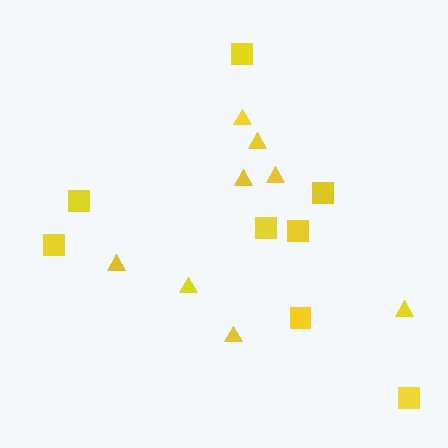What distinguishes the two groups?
There are 2 groups: one group of triangles (8) and one group of squares (8).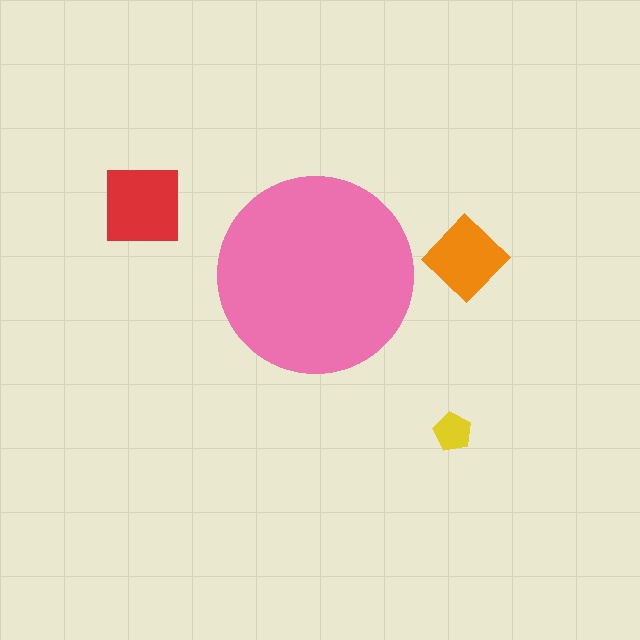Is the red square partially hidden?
No, the red square is fully visible.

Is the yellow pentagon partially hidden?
No, the yellow pentagon is fully visible.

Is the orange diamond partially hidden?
No, the orange diamond is fully visible.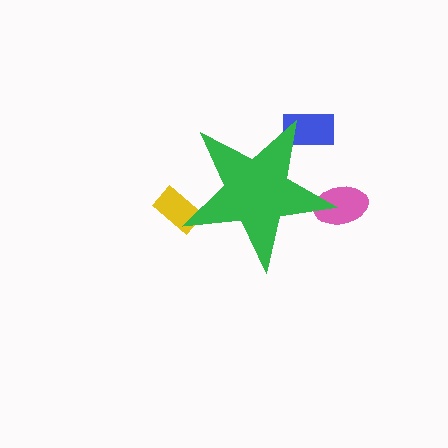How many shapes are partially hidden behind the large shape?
3 shapes are partially hidden.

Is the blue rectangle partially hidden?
Yes, the blue rectangle is partially hidden behind the green star.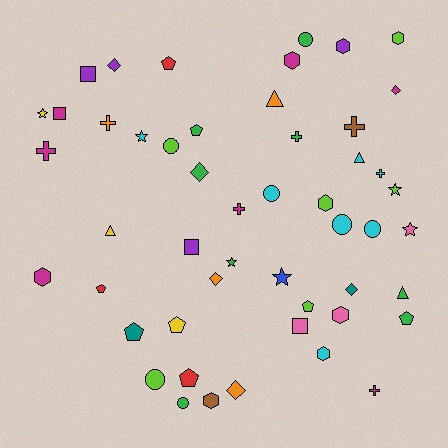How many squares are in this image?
There are 4 squares.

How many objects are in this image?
There are 50 objects.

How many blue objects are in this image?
There is 1 blue object.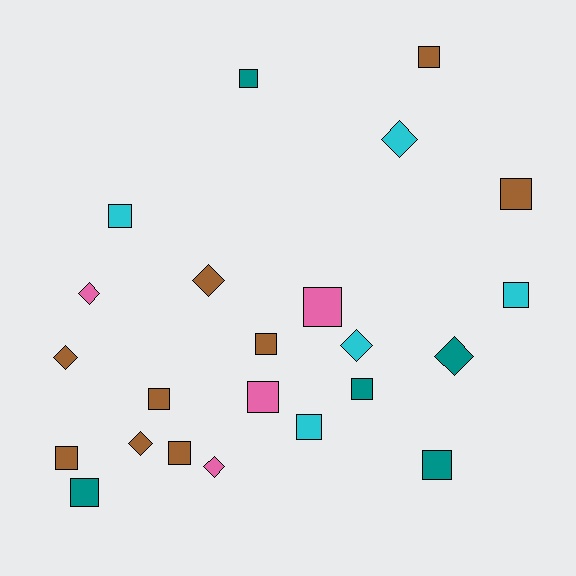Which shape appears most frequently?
Square, with 15 objects.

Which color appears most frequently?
Brown, with 9 objects.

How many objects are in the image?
There are 23 objects.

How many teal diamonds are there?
There is 1 teal diamond.